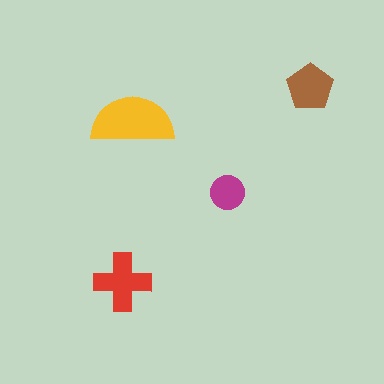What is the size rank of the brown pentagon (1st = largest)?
3rd.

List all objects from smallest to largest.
The magenta circle, the brown pentagon, the red cross, the yellow semicircle.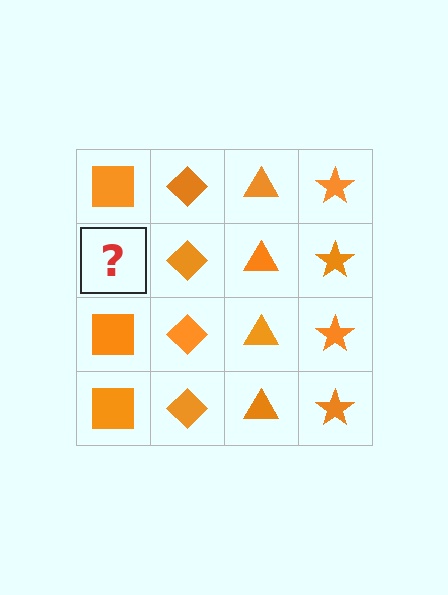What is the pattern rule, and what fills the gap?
The rule is that each column has a consistent shape. The gap should be filled with an orange square.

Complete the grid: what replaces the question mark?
The question mark should be replaced with an orange square.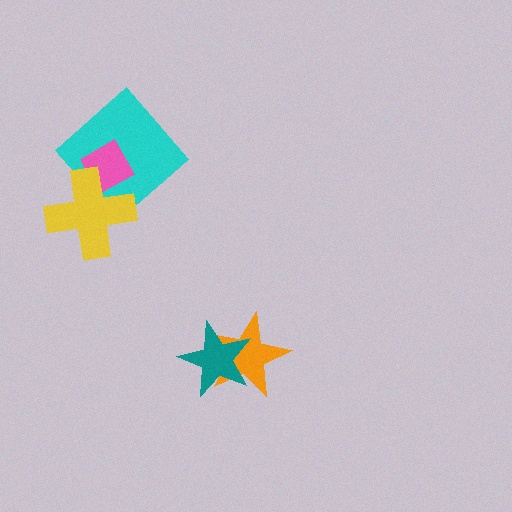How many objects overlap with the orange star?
1 object overlaps with the orange star.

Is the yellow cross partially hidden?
No, no other shape covers it.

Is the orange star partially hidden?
Yes, it is partially covered by another shape.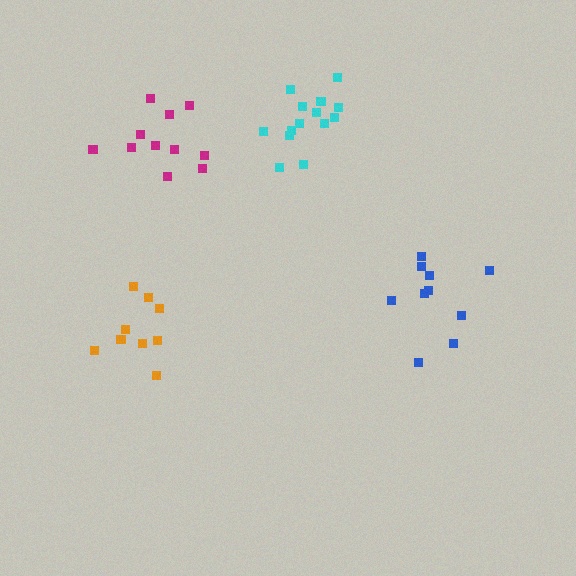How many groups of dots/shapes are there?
There are 4 groups.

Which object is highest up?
The cyan cluster is topmost.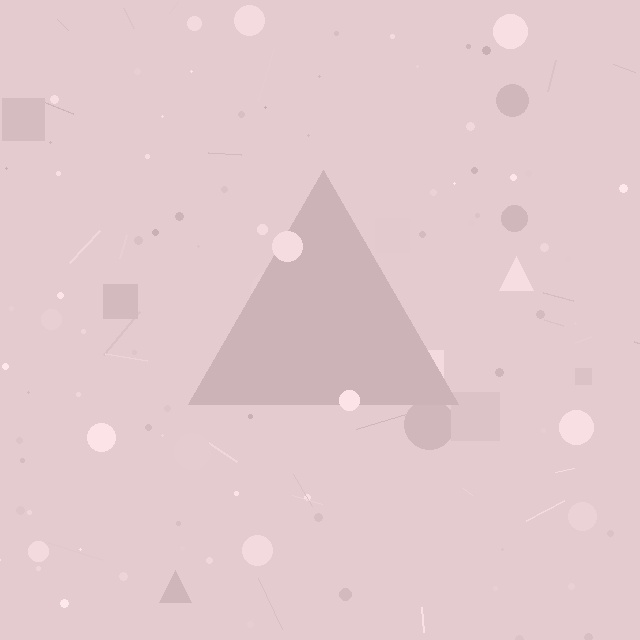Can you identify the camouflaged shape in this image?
The camouflaged shape is a triangle.